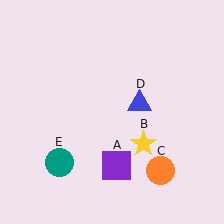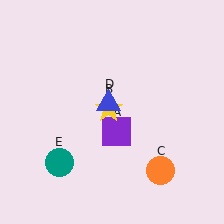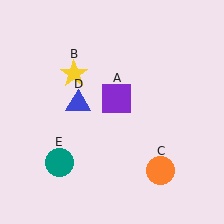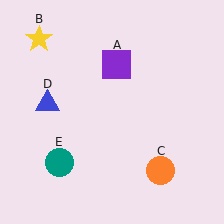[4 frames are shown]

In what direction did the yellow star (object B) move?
The yellow star (object B) moved up and to the left.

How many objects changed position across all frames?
3 objects changed position: purple square (object A), yellow star (object B), blue triangle (object D).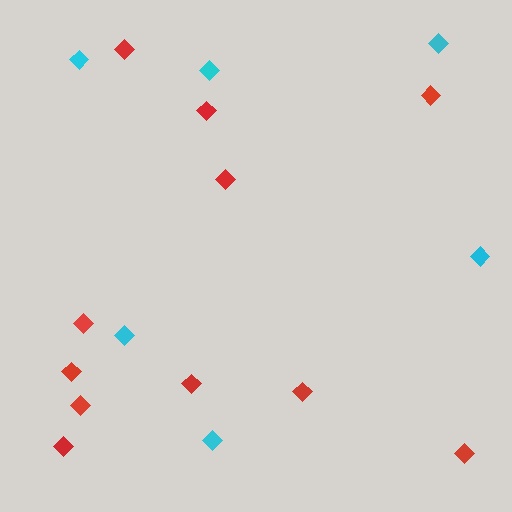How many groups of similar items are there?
There are 2 groups: one group of cyan diamonds (6) and one group of red diamonds (11).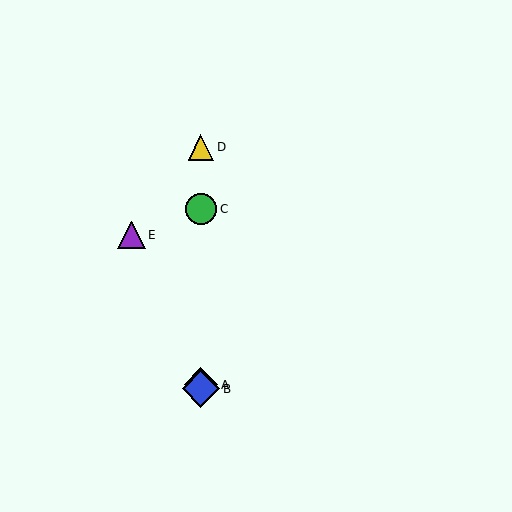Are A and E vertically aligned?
No, A is at x≈201 and E is at x≈131.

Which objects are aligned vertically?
Objects A, B, C, D are aligned vertically.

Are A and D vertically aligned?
Yes, both are at x≈201.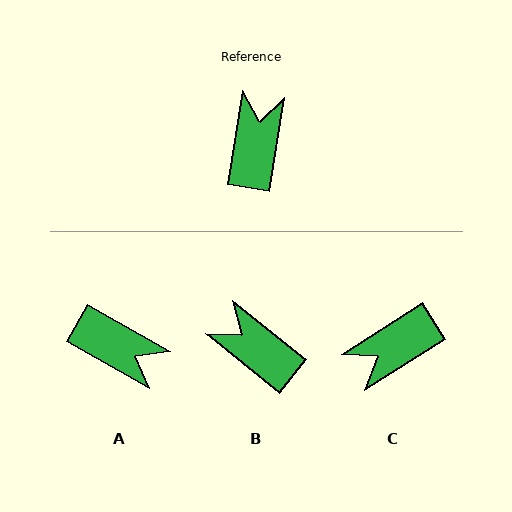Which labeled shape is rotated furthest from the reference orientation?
C, about 132 degrees away.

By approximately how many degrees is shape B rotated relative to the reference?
Approximately 61 degrees counter-clockwise.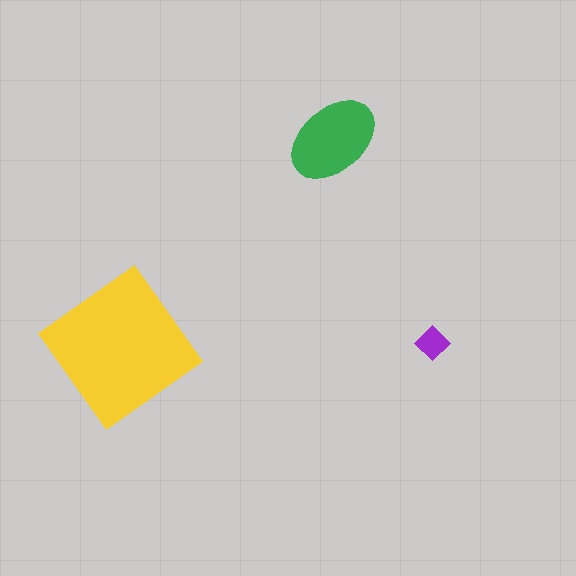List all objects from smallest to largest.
The purple diamond, the green ellipse, the yellow diamond.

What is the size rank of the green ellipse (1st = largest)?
2nd.